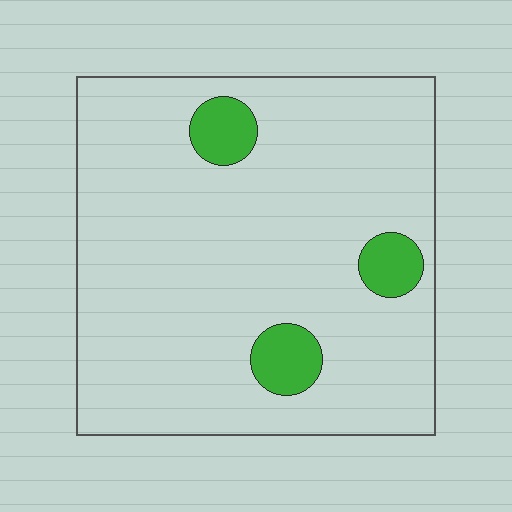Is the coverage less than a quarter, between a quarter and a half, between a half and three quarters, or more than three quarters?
Less than a quarter.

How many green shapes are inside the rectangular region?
3.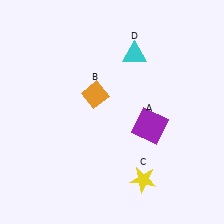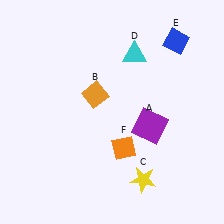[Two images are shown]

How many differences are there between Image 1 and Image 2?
There are 2 differences between the two images.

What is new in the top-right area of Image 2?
A blue diamond (E) was added in the top-right area of Image 2.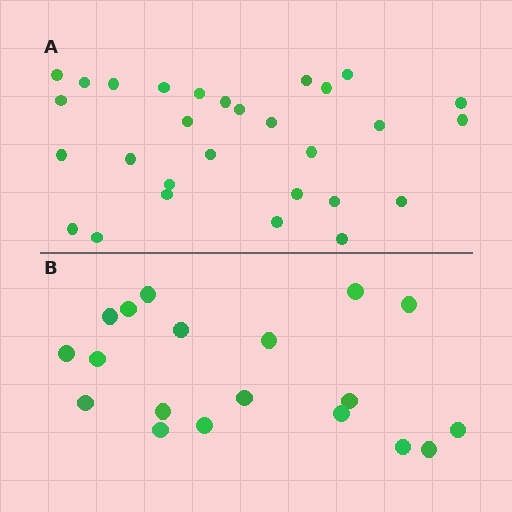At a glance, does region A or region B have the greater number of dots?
Region A (the top region) has more dots.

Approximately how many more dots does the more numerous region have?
Region A has roughly 10 or so more dots than region B.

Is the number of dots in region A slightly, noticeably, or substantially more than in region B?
Region A has substantially more. The ratio is roughly 1.5 to 1.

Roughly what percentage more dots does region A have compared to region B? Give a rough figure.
About 55% more.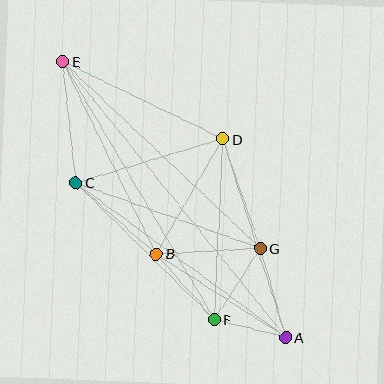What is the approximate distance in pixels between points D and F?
The distance between D and F is approximately 181 pixels.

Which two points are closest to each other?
Points A and F are closest to each other.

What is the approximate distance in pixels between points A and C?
The distance between A and C is approximately 260 pixels.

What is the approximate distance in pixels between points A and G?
The distance between A and G is approximately 93 pixels.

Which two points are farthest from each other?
Points A and E are farthest from each other.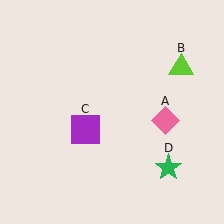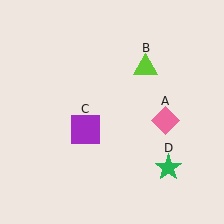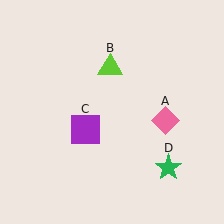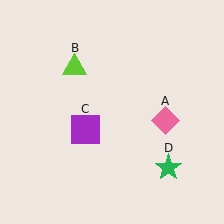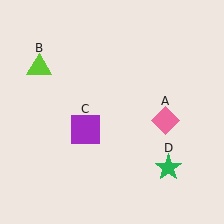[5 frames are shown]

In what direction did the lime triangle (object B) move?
The lime triangle (object B) moved left.